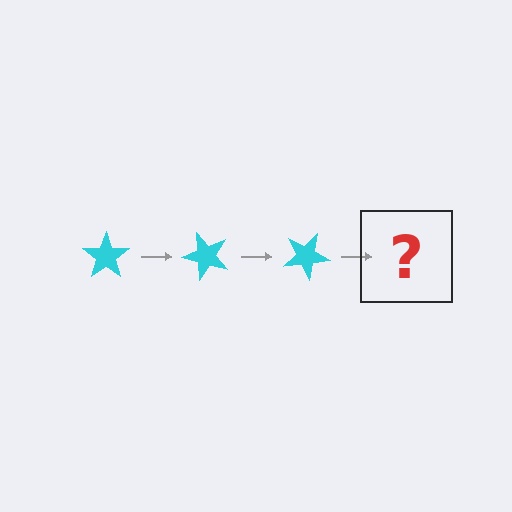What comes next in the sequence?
The next element should be a cyan star rotated 150 degrees.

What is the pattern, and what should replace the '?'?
The pattern is that the star rotates 50 degrees each step. The '?' should be a cyan star rotated 150 degrees.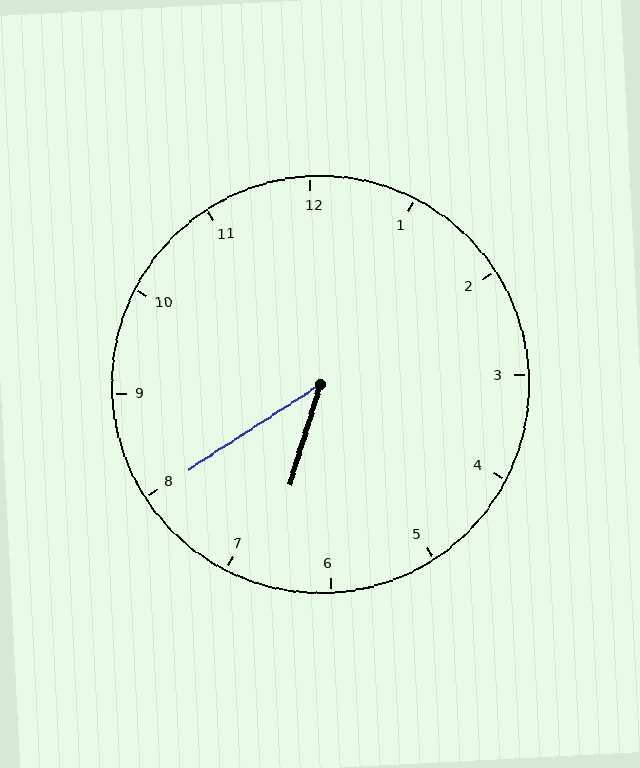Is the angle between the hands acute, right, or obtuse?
It is acute.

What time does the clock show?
6:40.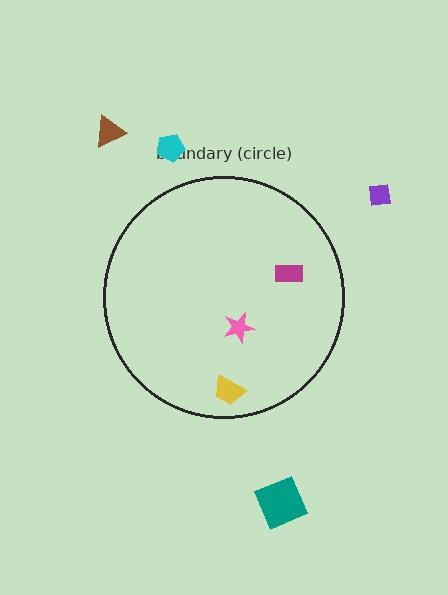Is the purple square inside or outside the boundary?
Outside.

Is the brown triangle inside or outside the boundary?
Outside.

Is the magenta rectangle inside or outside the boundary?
Inside.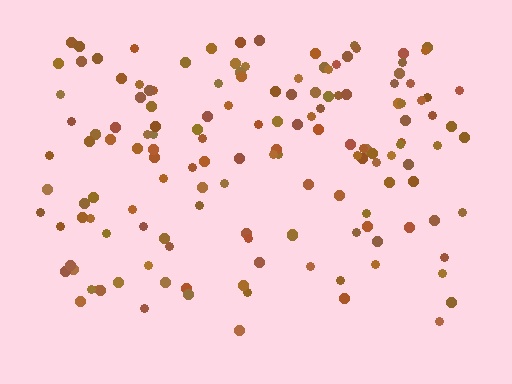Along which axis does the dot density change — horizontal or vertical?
Vertical.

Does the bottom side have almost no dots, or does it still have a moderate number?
Still a moderate number, just noticeably fewer than the top.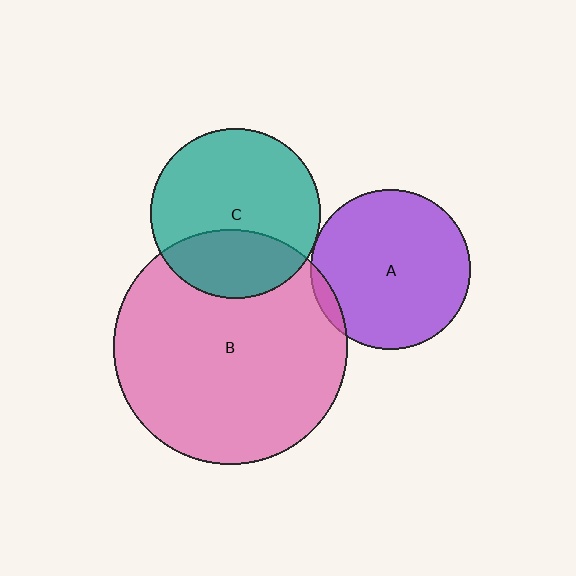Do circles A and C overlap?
Yes.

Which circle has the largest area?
Circle B (pink).